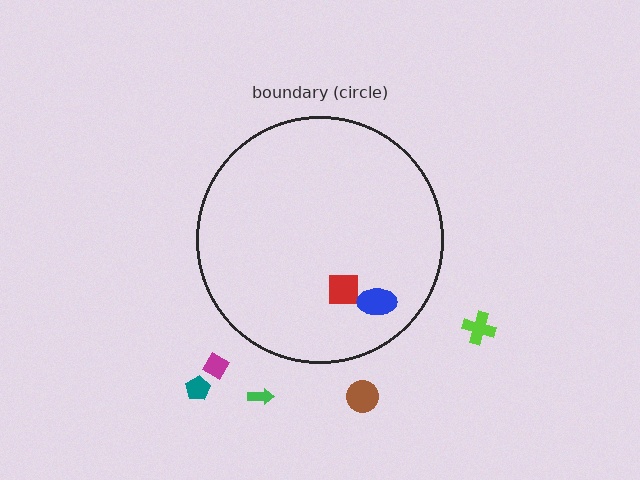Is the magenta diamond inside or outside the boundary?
Outside.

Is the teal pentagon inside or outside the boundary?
Outside.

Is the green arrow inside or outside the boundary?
Outside.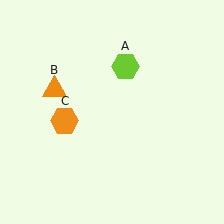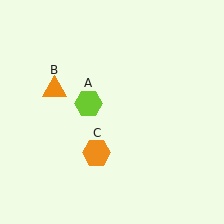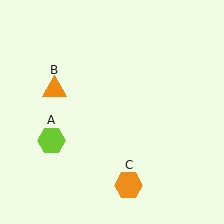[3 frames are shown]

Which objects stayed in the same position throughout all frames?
Orange triangle (object B) remained stationary.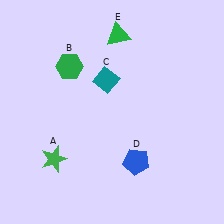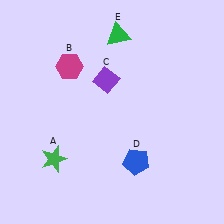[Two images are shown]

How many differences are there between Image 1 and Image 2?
There are 2 differences between the two images.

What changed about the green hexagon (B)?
In Image 1, B is green. In Image 2, it changed to magenta.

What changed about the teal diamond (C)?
In Image 1, C is teal. In Image 2, it changed to purple.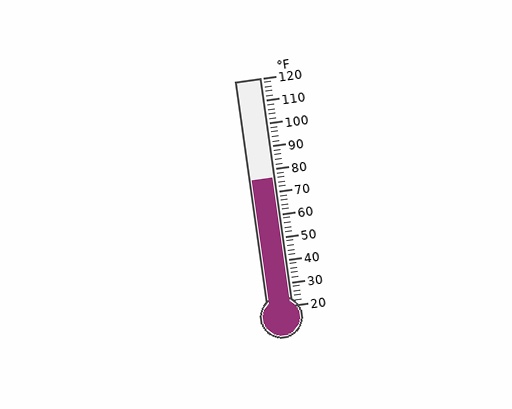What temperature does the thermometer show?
The thermometer shows approximately 76°F.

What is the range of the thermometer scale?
The thermometer scale ranges from 20°F to 120°F.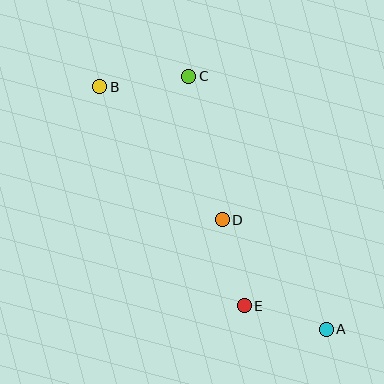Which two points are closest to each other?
Points A and E are closest to each other.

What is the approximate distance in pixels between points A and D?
The distance between A and D is approximately 151 pixels.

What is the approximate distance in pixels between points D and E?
The distance between D and E is approximately 89 pixels.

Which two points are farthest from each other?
Points A and B are farthest from each other.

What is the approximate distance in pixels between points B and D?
The distance between B and D is approximately 181 pixels.